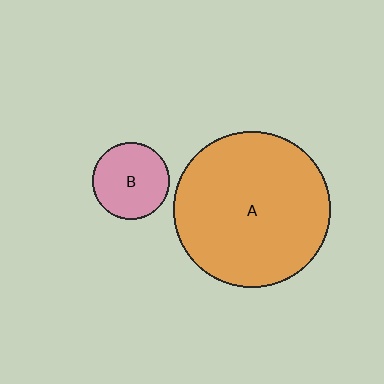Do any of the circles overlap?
No, none of the circles overlap.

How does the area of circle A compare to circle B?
Approximately 4.1 times.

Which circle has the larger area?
Circle A (orange).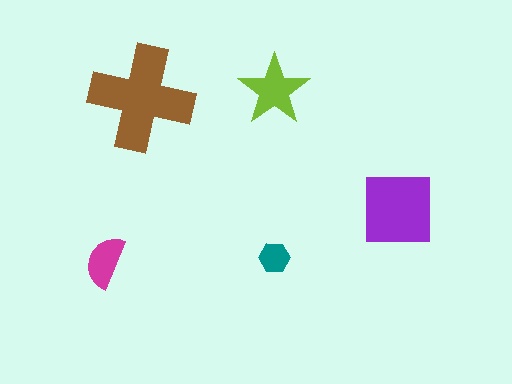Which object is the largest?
The brown cross.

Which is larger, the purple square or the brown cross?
The brown cross.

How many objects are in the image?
There are 5 objects in the image.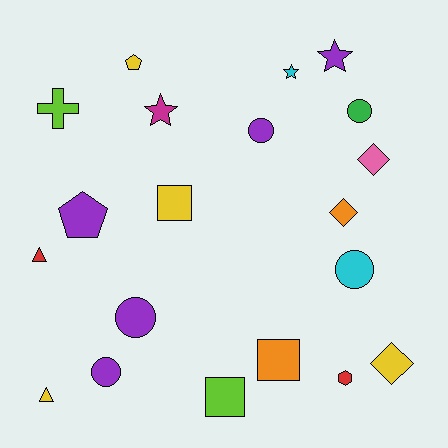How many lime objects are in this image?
There are 2 lime objects.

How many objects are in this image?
There are 20 objects.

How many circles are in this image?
There are 5 circles.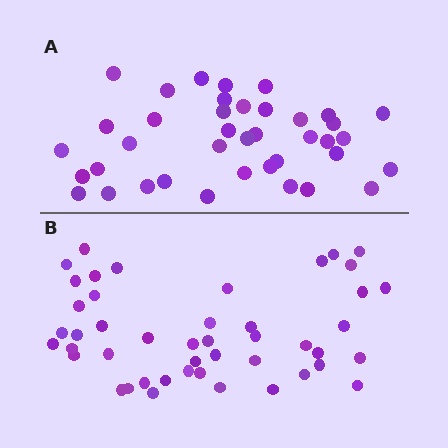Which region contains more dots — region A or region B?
Region B (the bottom region) has more dots.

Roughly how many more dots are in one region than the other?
Region B has roughly 8 or so more dots than region A.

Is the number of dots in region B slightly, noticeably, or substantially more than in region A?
Region B has only slightly more — the two regions are fairly close. The ratio is roughly 1.2 to 1.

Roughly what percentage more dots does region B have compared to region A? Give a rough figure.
About 20% more.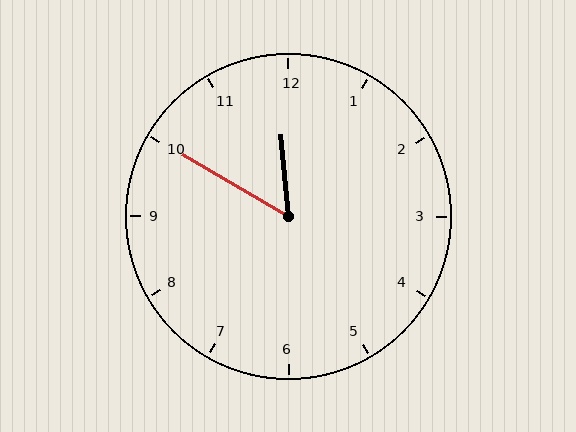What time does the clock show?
11:50.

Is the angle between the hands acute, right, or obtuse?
It is acute.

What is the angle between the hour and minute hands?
Approximately 55 degrees.